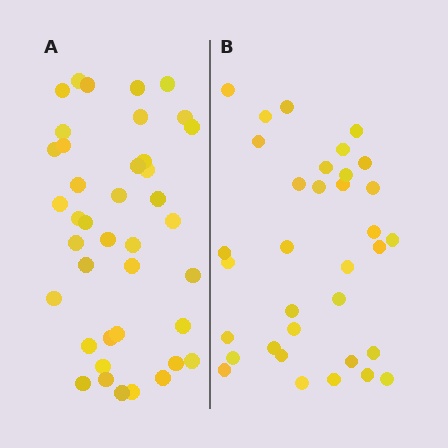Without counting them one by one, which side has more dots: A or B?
Region A (the left region) has more dots.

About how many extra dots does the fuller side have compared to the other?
Region A has about 6 more dots than region B.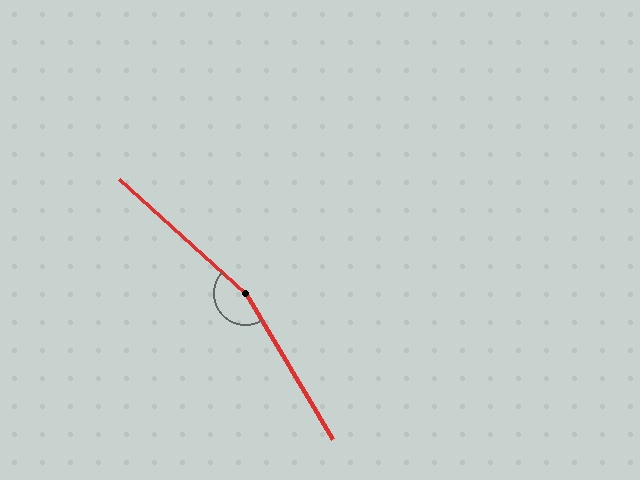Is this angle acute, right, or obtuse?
It is obtuse.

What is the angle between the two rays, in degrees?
Approximately 163 degrees.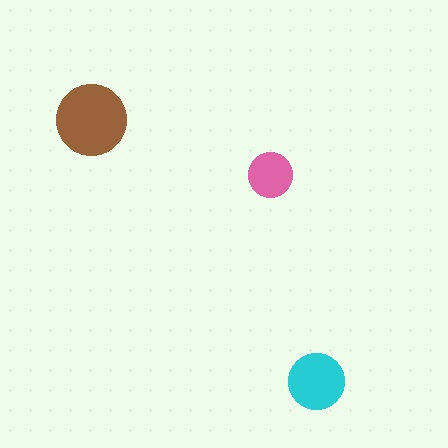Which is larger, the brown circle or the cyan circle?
The brown one.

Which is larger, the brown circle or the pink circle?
The brown one.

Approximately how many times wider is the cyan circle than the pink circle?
About 1.5 times wider.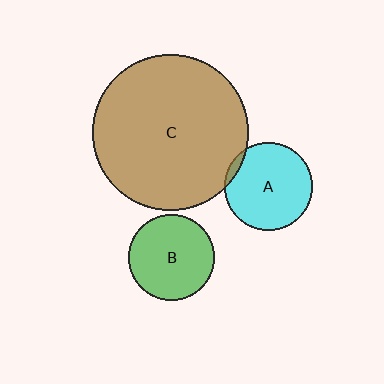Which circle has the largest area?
Circle C (brown).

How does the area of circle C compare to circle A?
Approximately 3.1 times.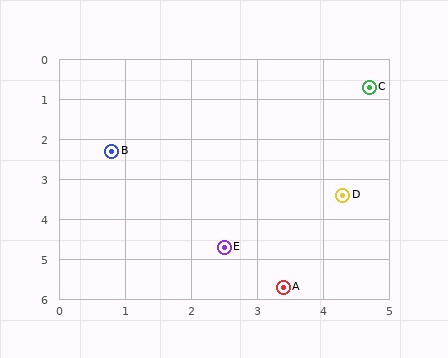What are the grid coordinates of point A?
Point A is at approximately (3.4, 5.7).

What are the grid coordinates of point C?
Point C is at approximately (4.7, 0.7).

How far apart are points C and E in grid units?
Points C and E are about 4.6 grid units apart.